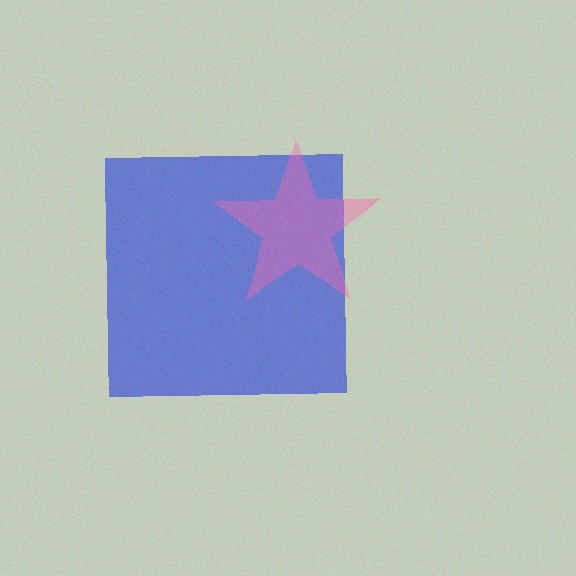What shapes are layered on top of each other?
The layered shapes are: a blue square, a pink star.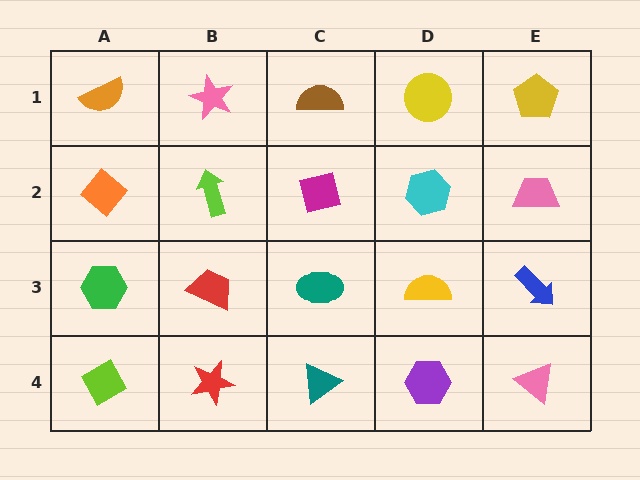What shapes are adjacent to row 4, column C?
A teal ellipse (row 3, column C), a red star (row 4, column B), a purple hexagon (row 4, column D).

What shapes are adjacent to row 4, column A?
A green hexagon (row 3, column A), a red star (row 4, column B).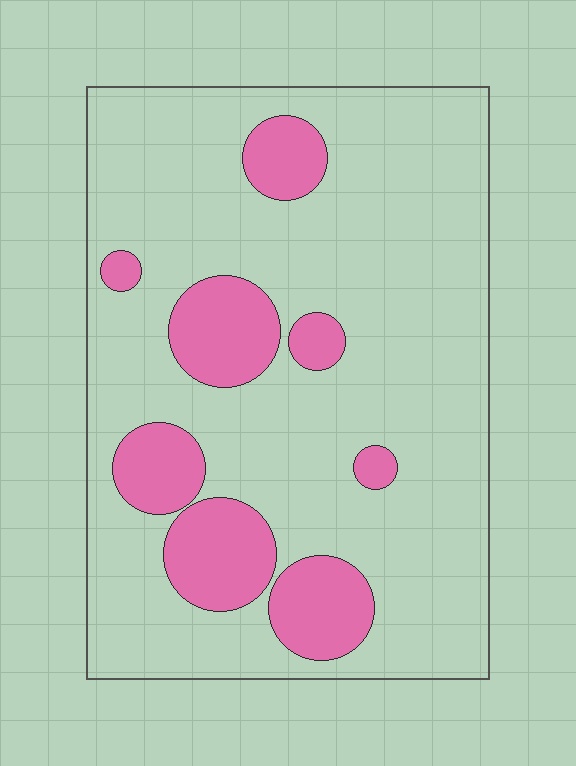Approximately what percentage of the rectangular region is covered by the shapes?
Approximately 20%.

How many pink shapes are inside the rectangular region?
8.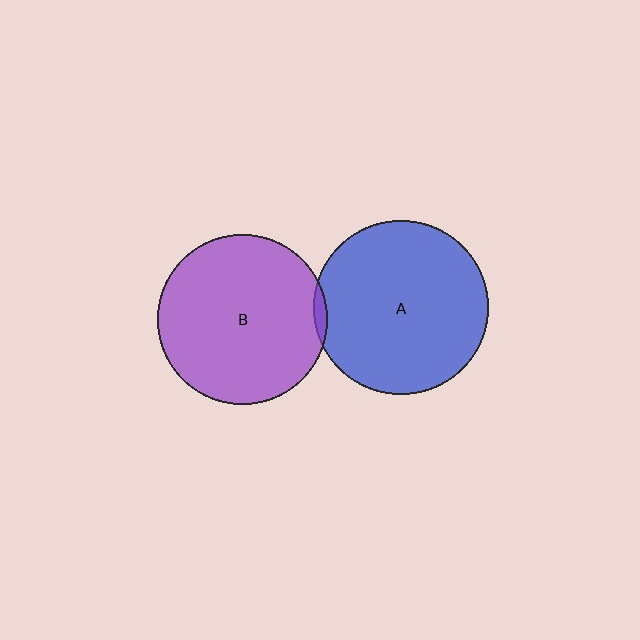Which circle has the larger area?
Circle A (blue).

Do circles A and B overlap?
Yes.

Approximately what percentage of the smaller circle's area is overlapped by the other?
Approximately 5%.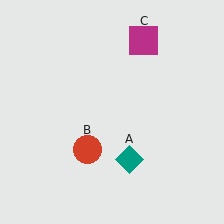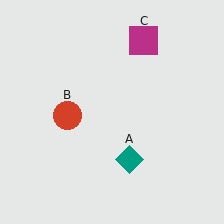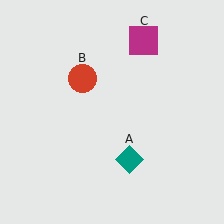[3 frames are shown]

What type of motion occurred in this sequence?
The red circle (object B) rotated clockwise around the center of the scene.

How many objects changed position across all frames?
1 object changed position: red circle (object B).